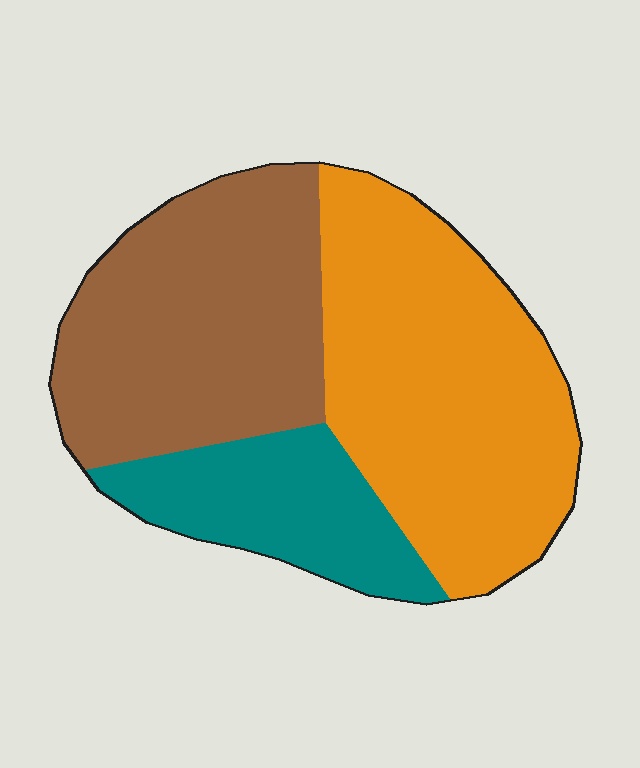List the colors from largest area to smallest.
From largest to smallest: orange, brown, teal.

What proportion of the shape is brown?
Brown takes up about three eighths (3/8) of the shape.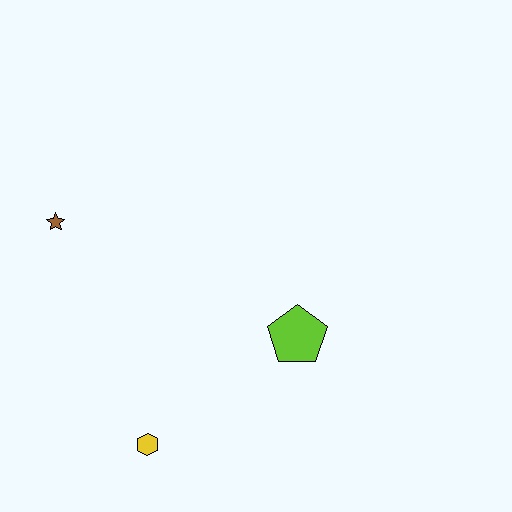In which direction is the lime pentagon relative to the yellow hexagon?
The lime pentagon is to the right of the yellow hexagon.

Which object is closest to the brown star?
The yellow hexagon is closest to the brown star.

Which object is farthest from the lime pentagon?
The brown star is farthest from the lime pentagon.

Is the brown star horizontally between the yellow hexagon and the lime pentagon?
No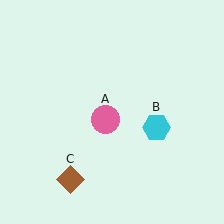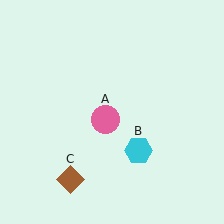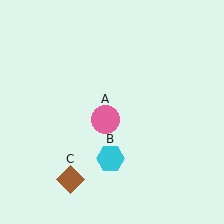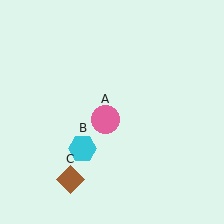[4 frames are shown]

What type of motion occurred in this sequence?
The cyan hexagon (object B) rotated clockwise around the center of the scene.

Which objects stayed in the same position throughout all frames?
Pink circle (object A) and brown diamond (object C) remained stationary.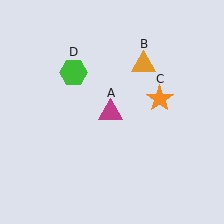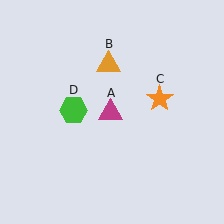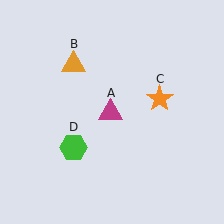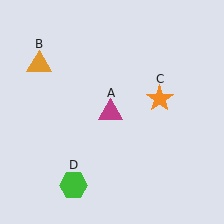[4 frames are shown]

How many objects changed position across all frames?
2 objects changed position: orange triangle (object B), green hexagon (object D).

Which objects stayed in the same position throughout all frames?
Magenta triangle (object A) and orange star (object C) remained stationary.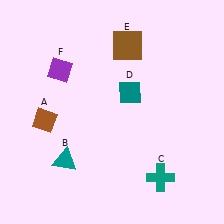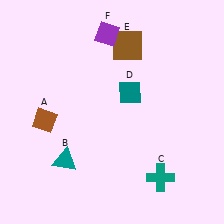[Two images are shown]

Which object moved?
The purple diamond (F) moved right.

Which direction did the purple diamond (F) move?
The purple diamond (F) moved right.